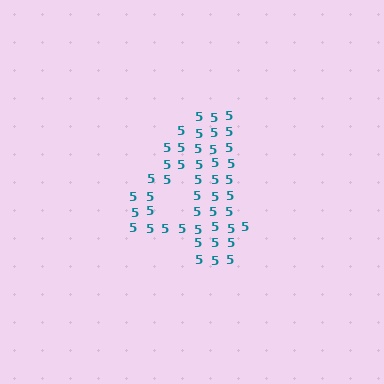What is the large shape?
The large shape is the digit 4.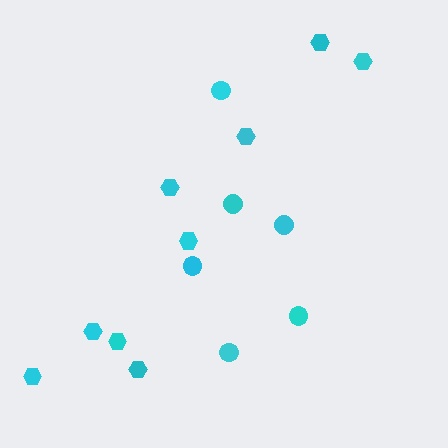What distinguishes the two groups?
There are 2 groups: one group of hexagons (9) and one group of circles (6).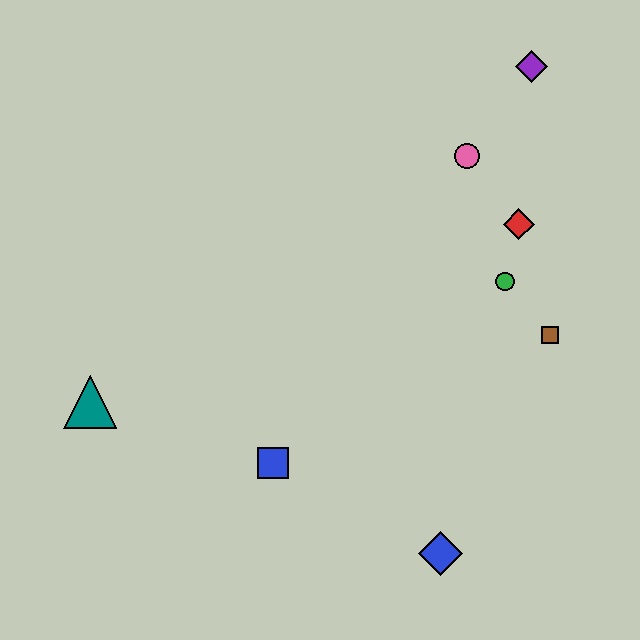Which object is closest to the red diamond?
The green circle is closest to the red diamond.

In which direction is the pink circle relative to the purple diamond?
The pink circle is below the purple diamond.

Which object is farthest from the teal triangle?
The purple diamond is farthest from the teal triangle.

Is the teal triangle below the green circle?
Yes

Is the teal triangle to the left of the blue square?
Yes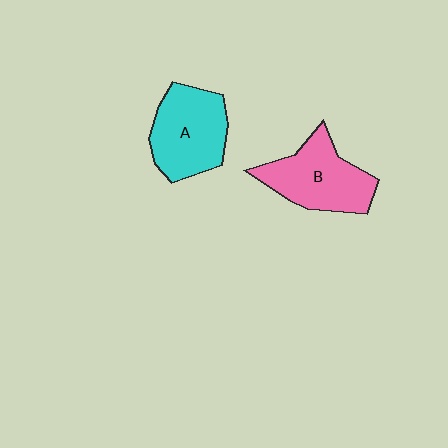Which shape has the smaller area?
Shape B (pink).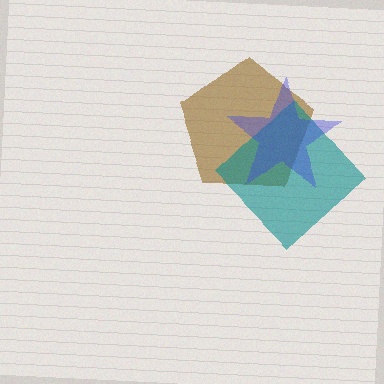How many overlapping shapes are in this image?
There are 3 overlapping shapes in the image.